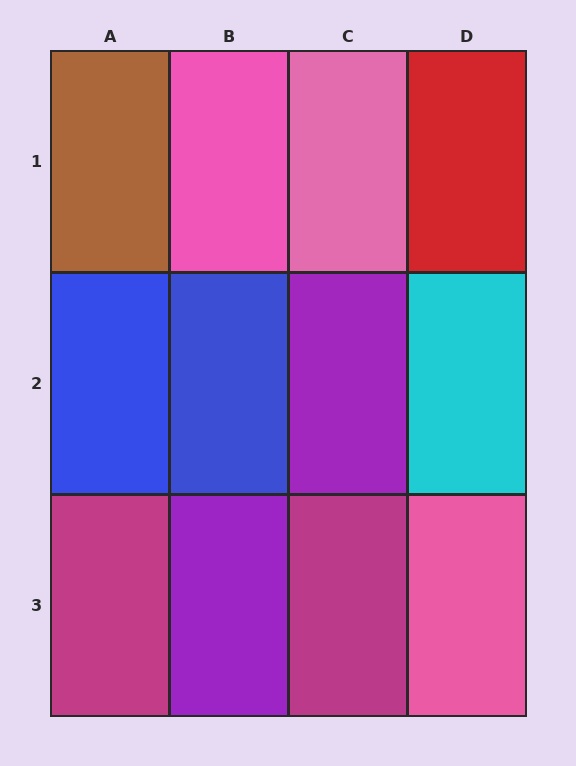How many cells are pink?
3 cells are pink.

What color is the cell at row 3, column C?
Magenta.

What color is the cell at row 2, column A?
Blue.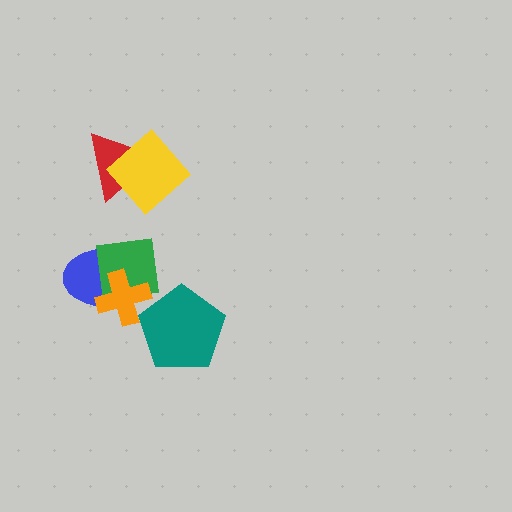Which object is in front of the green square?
The orange cross is in front of the green square.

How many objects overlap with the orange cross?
2 objects overlap with the orange cross.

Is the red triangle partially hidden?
Yes, it is partially covered by another shape.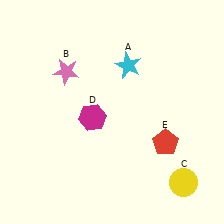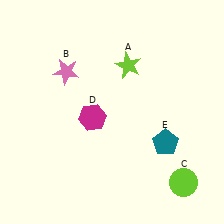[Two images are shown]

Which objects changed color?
A changed from cyan to lime. C changed from yellow to lime. E changed from red to teal.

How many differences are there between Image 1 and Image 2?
There are 3 differences between the two images.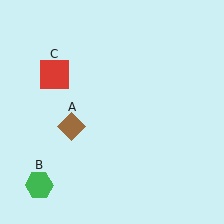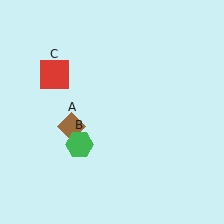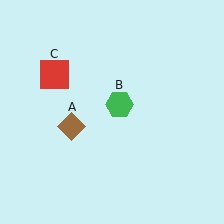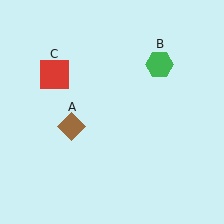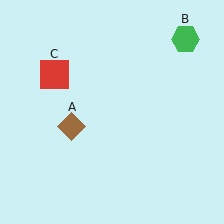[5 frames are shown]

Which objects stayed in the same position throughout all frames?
Brown diamond (object A) and red square (object C) remained stationary.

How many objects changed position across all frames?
1 object changed position: green hexagon (object B).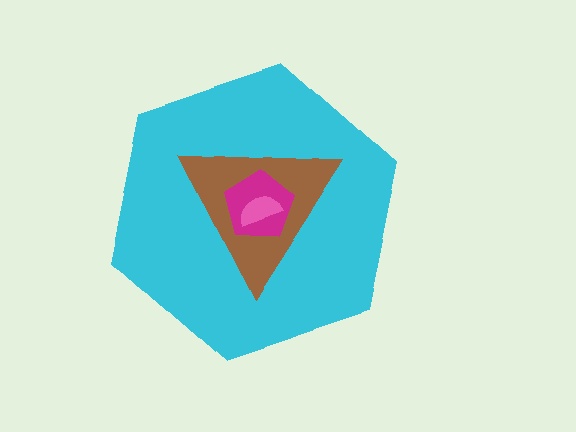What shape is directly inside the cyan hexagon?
The brown triangle.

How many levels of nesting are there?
4.